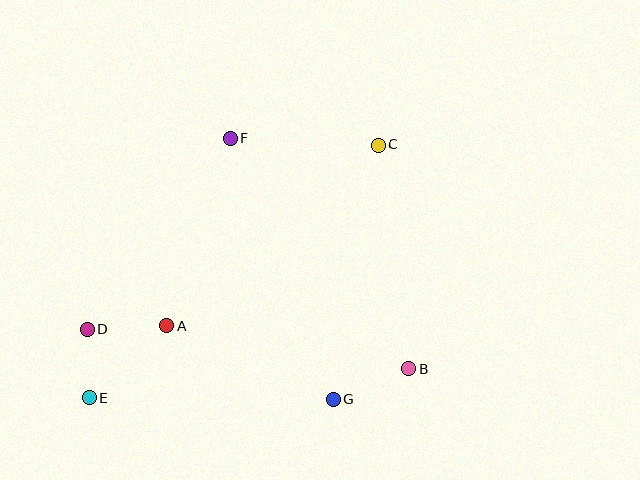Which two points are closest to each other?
Points D and E are closest to each other.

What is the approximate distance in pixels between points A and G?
The distance between A and G is approximately 183 pixels.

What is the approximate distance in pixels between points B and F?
The distance between B and F is approximately 292 pixels.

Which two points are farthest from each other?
Points C and E are farthest from each other.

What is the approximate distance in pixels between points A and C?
The distance between A and C is approximately 279 pixels.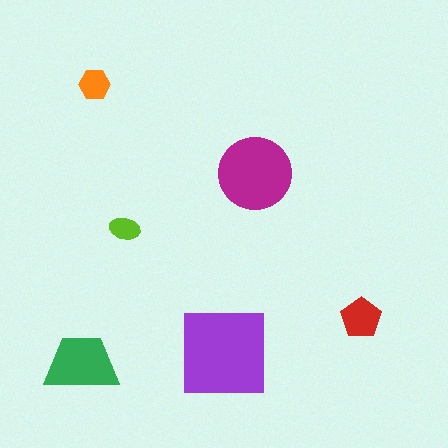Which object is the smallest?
The lime ellipse.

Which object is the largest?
The purple square.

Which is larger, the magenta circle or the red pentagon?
The magenta circle.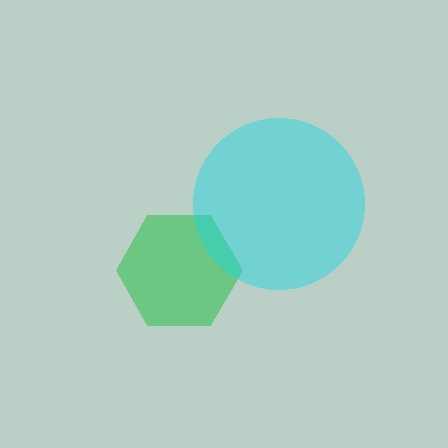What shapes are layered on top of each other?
The layered shapes are: a green hexagon, a cyan circle.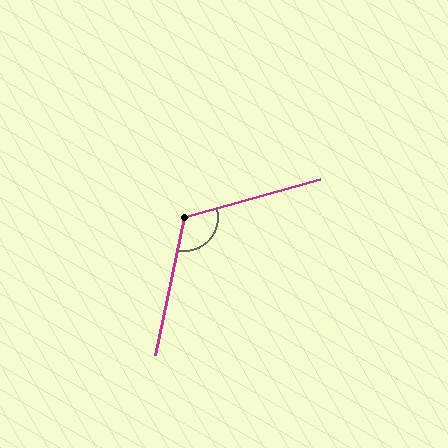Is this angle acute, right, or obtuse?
It is obtuse.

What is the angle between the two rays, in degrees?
Approximately 118 degrees.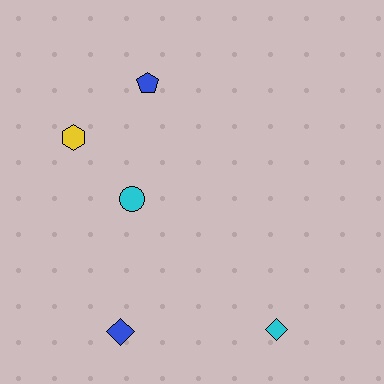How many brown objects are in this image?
There are no brown objects.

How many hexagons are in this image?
There is 1 hexagon.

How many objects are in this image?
There are 5 objects.